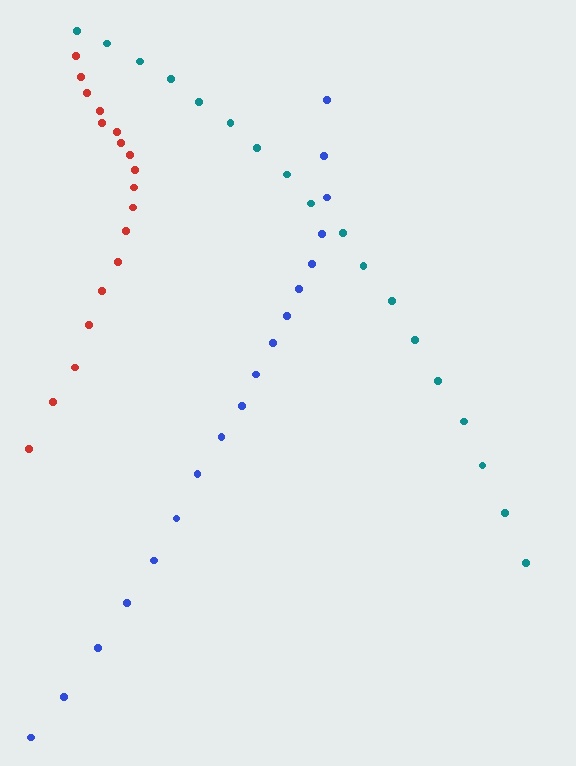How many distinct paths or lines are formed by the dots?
There are 3 distinct paths.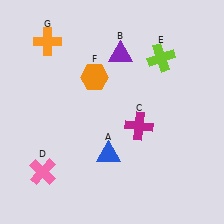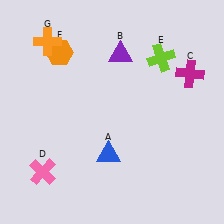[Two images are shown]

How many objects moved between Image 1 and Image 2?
2 objects moved between the two images.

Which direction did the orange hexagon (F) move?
The orange hexagon (F) moved left.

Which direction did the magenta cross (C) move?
The magenta cross (C) moved up.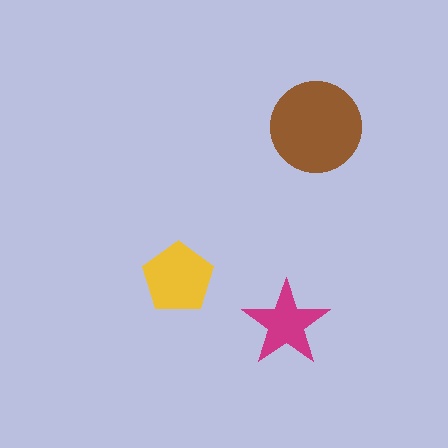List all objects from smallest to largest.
The magenta star, the yellow pentagon, the brown circle.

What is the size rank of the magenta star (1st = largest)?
3rd.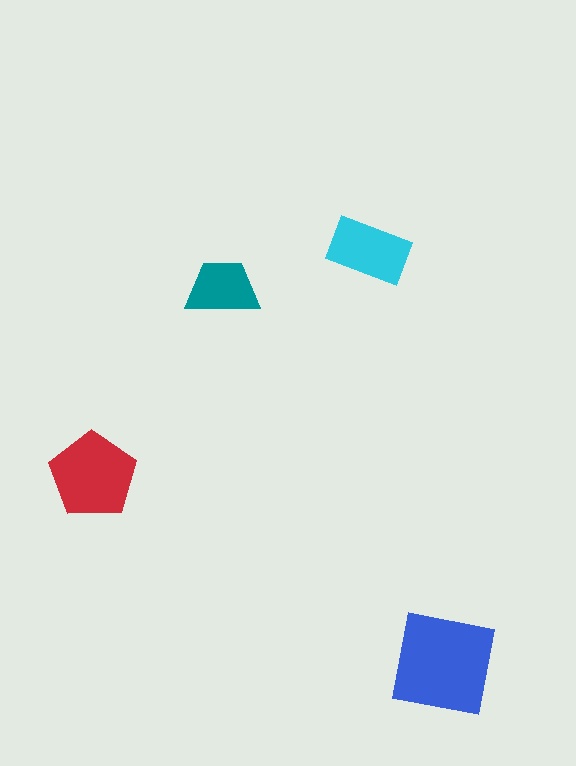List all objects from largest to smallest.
The blue square, the red pentagon, the cyan rectangle, the teal trapezoid.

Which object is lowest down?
The blue square is bottommost.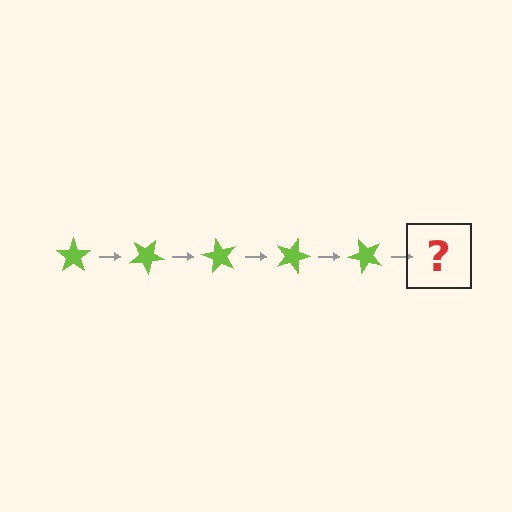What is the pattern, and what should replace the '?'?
The pattern is that the star rotates 30 degrees each step. The '?' should be a lime star rotated 150 degrees.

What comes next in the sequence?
The next element should be a lime star rotated 150 degrees.